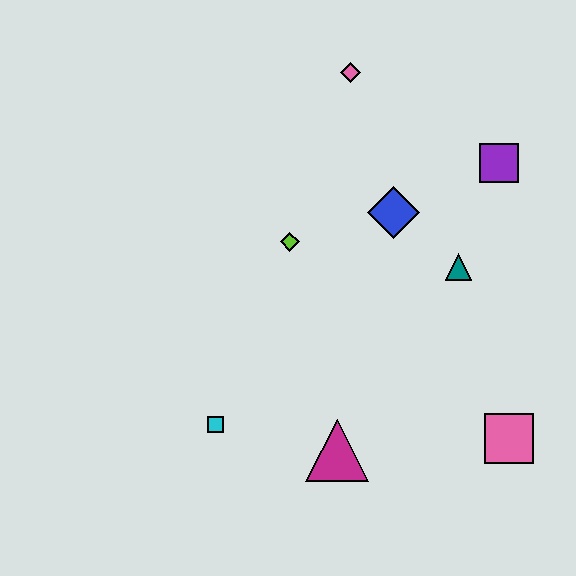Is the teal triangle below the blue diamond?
Yes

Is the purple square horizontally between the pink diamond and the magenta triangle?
No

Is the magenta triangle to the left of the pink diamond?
Yes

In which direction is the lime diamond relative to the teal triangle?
The lime diamond is to the left of the teal triangle.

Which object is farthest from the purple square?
The cyan square is farthest from the purple square.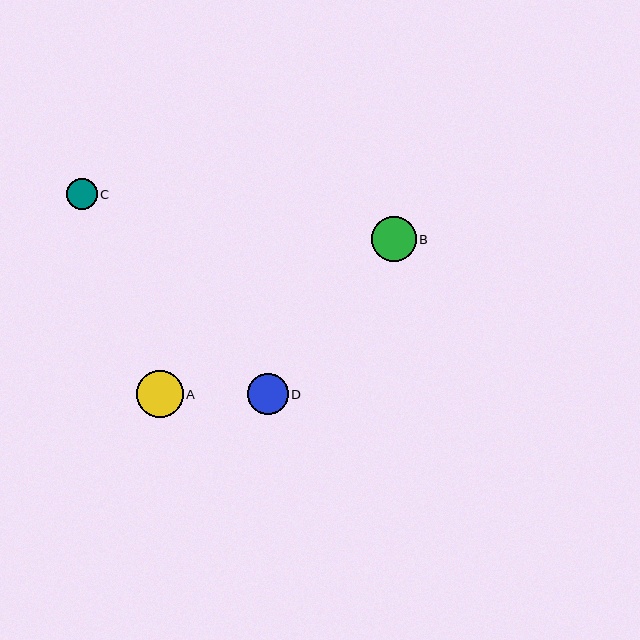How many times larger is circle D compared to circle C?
Circle D is approximately 1.3 times the size of circle C.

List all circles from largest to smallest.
From largest to smallest: A, B, D, C.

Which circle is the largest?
Circle A is the largest with a size of approximately 47 pixels.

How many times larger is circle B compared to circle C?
Circle B is approximately 1.4 times the size of circle C.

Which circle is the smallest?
Circle C is the smallest with a size of approximately 31 pixels.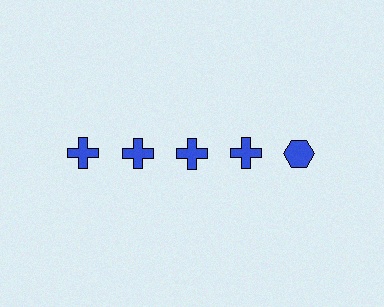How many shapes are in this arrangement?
There are 5 shapes arranged in a grid pattern.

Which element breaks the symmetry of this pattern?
The blue hexagon in the top row, rightmost column breaks the symmetry. All other shapes are blue crosses.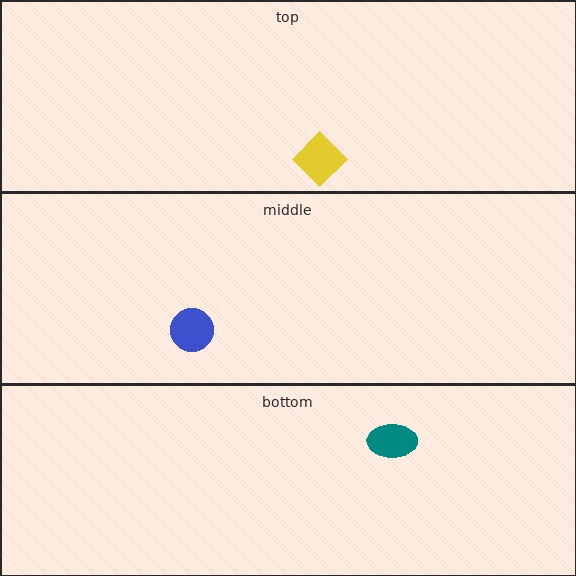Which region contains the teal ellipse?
The bottom region.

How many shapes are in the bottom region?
1.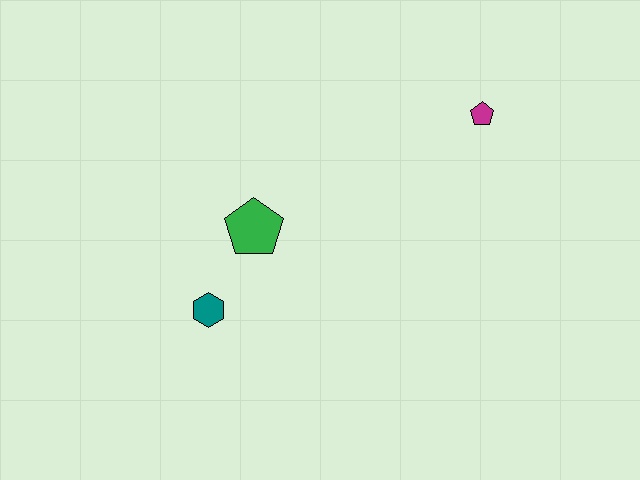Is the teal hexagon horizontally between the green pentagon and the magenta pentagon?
No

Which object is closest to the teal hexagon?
The green pentagon is closest to the teal hexagon.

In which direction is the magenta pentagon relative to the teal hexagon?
The magenta pentagon is to the right of the teal hexagon.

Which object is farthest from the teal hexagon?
The magenta pentagon is farthest from the teal hexagon.